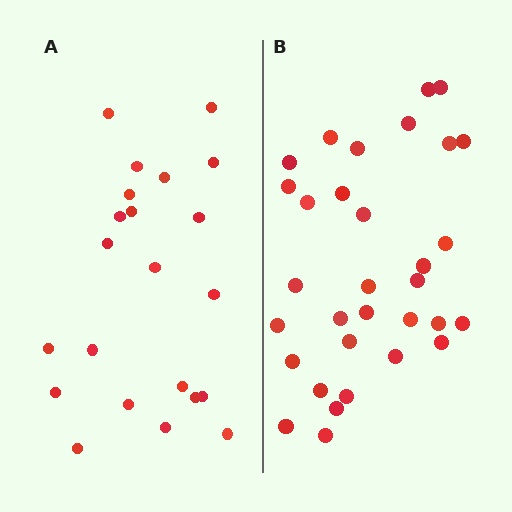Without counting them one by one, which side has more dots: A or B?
Region B (the right region) has more dots.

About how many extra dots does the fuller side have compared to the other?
Region B has roughly 10 or so more dots than region A.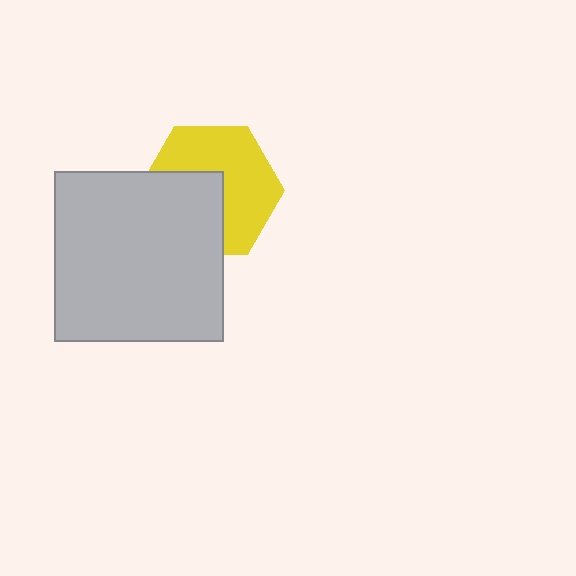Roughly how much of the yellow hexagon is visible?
About half of it is visible (roughly 59%).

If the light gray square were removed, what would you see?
You would see the complete yellow hexagon.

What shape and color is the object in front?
The object in front is a light gray square.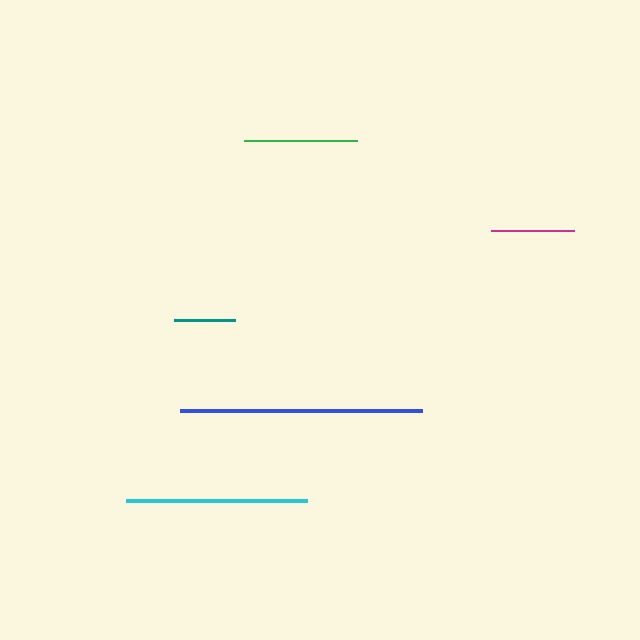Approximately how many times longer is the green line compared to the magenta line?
The green line is approximately 1.4 times the length of the magenta line.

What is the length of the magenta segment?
The magenta segment is approximately 83 pixels long.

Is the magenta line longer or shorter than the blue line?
The blue line is longer than the magenta line.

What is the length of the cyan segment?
The cyan segment is approximately 181 pixels long.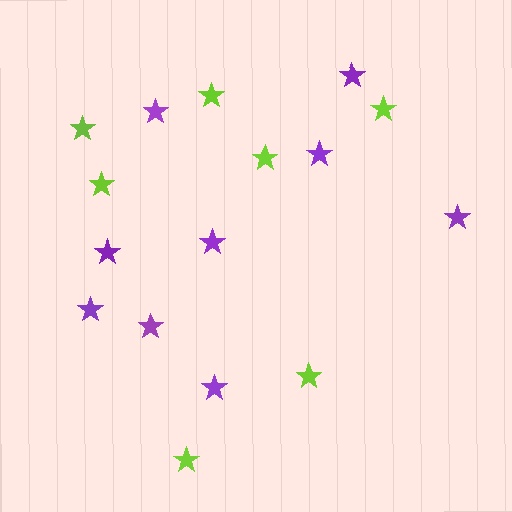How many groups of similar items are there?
There are 2 groups: one group of purple stars (9) and one group of lime stars (7).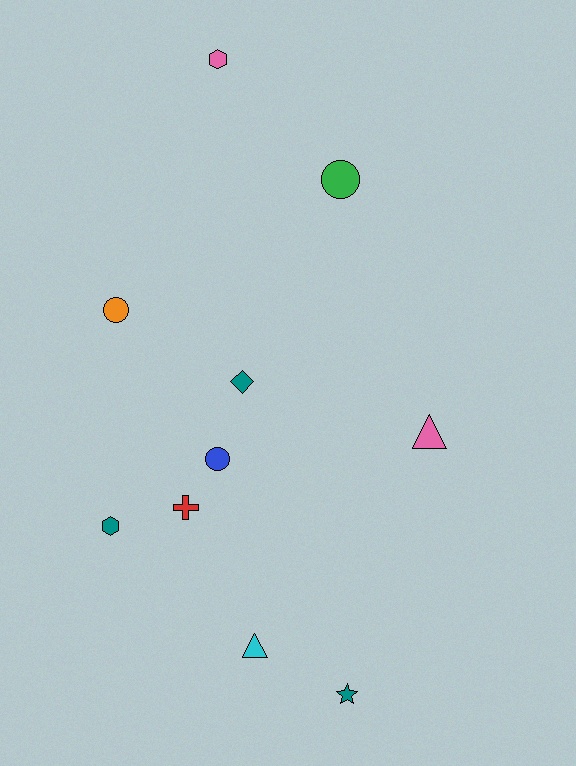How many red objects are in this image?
There is 1 red object.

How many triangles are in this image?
There are 2 triangles.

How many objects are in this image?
There are 10 objects.